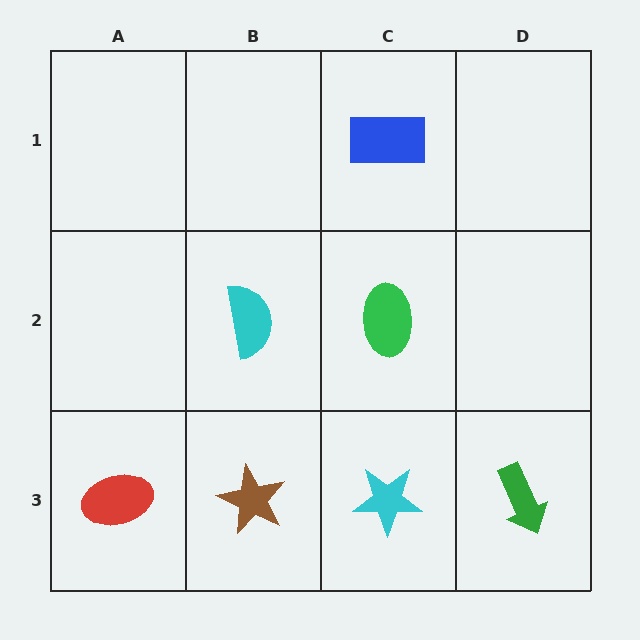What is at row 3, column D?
A green arrow.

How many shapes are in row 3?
4 shapes.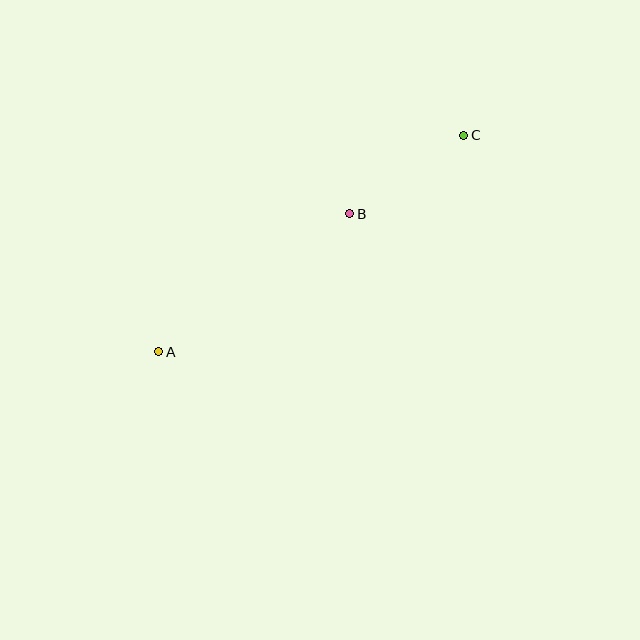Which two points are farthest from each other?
Points A and C are farthest from each other.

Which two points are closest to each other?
Points B and C are closest to each other.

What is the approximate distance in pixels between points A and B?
The distance between A and B is approximately 235 pixels.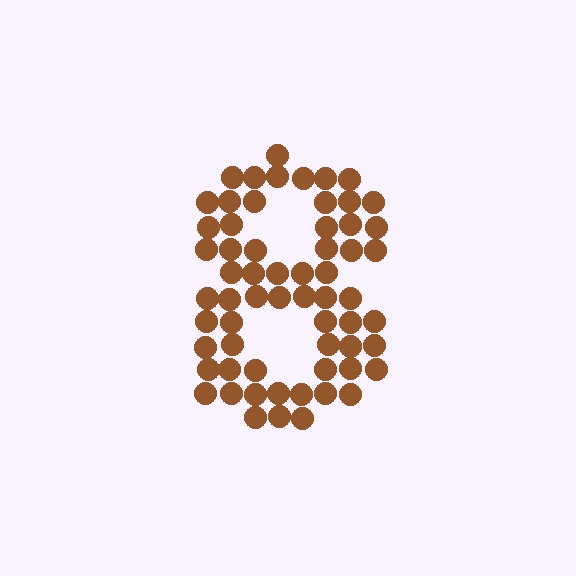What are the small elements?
The small elements are circles.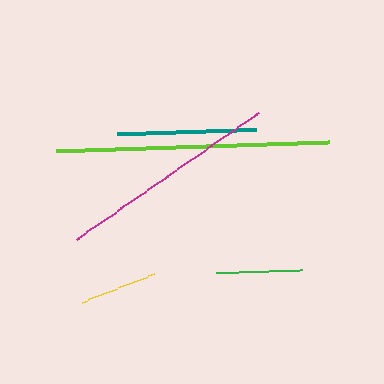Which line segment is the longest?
The lime line is the longest at approximately 274 pixels.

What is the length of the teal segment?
The teal segment is approximately 139 pixels long.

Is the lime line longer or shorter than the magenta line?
The lime line is longer than the magenta line.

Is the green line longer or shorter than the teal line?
The teal line is longer than the green line.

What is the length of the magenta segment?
The magenta segment is approximately 222 pixels long.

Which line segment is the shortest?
The yellow line is the shortest at approximately 78 pixels.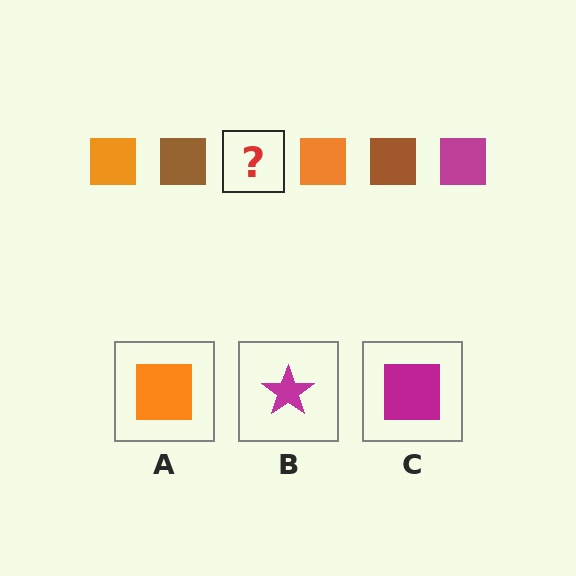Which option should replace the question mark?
Option C.